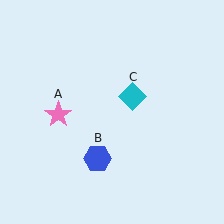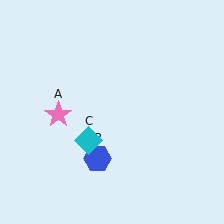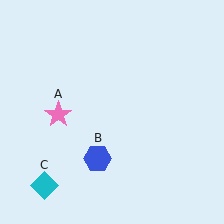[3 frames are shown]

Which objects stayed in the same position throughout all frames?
Pink star (object A) and blue hexagon (object B) remained stationary.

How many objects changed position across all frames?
1 object changed position: cyan diamond (object C).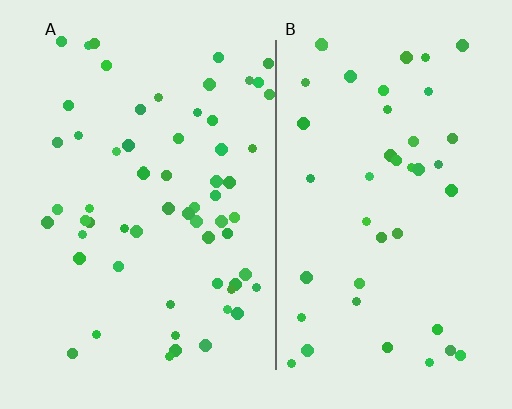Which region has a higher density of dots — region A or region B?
A (the left).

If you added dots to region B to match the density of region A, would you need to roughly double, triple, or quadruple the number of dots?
Approximately double.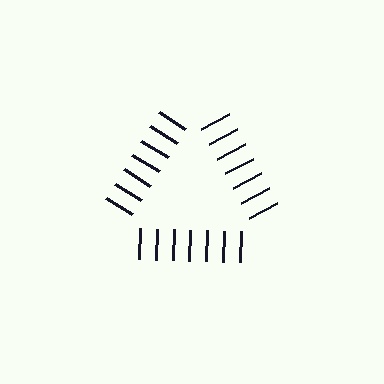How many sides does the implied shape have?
3 sides — the line-ends trace a triangle.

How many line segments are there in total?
21 — 7 along each of the 3 edges.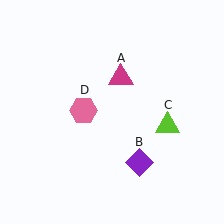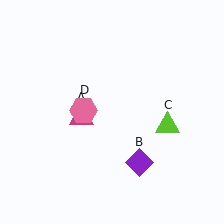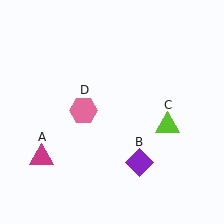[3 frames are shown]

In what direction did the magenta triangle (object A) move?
The magenta triangle (object A) moved down and to the left.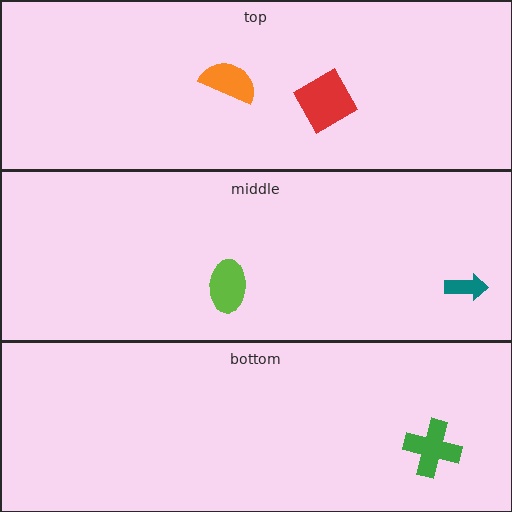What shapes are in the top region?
The red square, the orange semicircle.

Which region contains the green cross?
The bottom region.